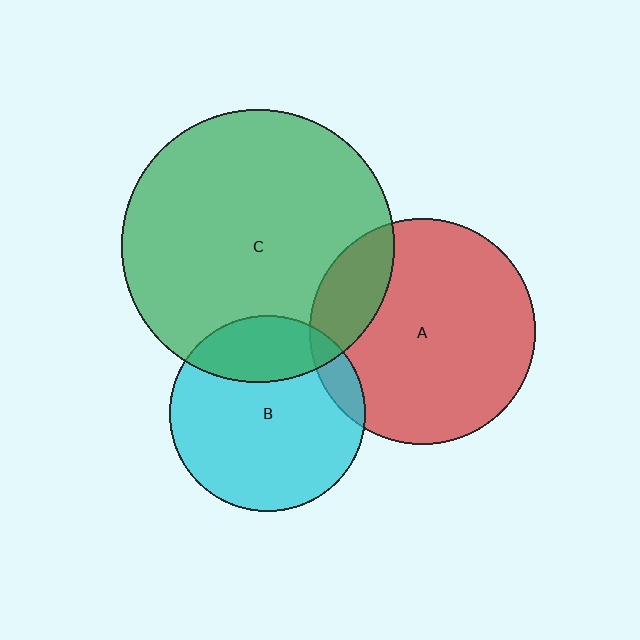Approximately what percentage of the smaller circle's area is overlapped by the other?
Approximately 10%.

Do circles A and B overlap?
Yes.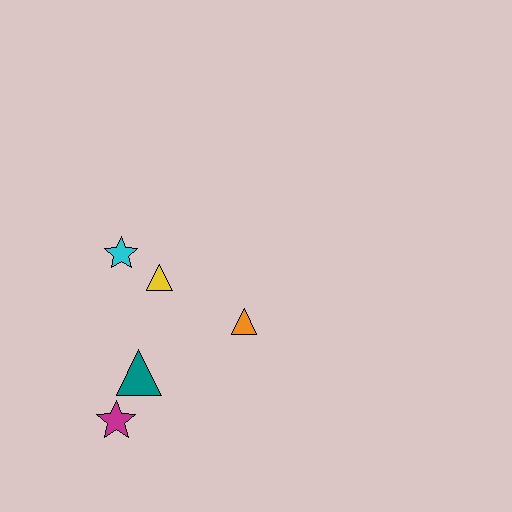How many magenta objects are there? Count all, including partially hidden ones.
There is 1 magenta object.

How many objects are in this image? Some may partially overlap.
There are 5 objects.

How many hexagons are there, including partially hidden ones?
There are no hexagons.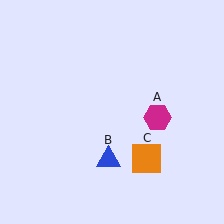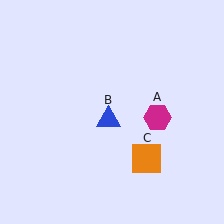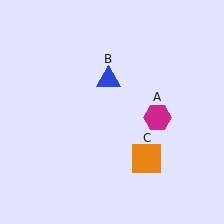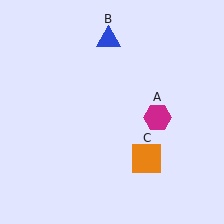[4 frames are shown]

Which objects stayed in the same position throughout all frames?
Magenta hexagon (object A) and orange square (object C) remained stationary.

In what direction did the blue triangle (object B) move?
The blue triangle (object B) moved up.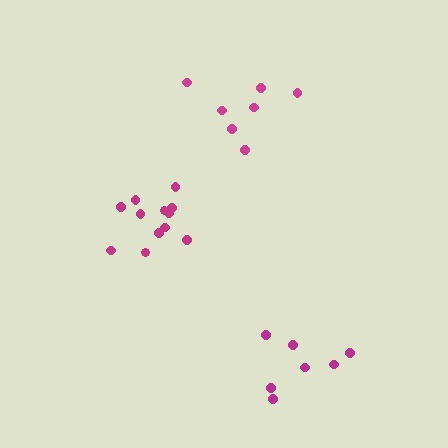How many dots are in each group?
Group 1: 12 dots, Group 2: 7 dots, Group 3: 7 dots (26 total).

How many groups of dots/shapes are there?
There are 3 groups.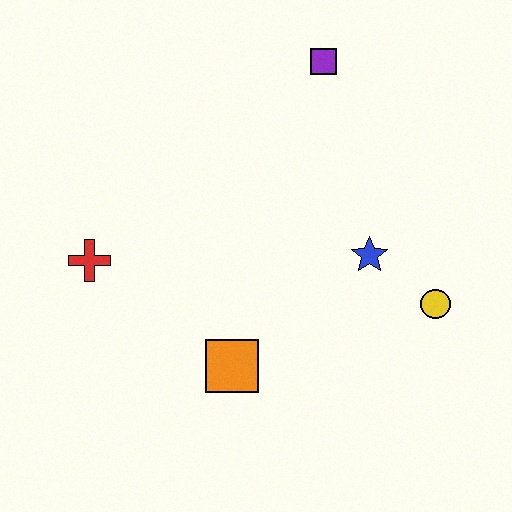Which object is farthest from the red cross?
The yellow circle is farthest from the red cross.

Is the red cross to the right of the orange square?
No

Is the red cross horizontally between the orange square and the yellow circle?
No